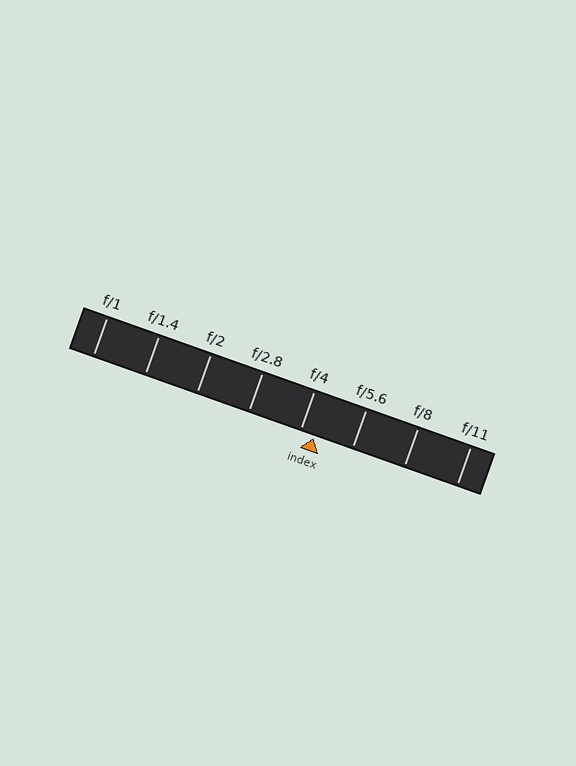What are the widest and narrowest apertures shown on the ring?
The widest aperture shown is f/1 and the narrowest is f/11.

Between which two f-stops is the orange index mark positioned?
The index mark is between f/4 and f/5.6.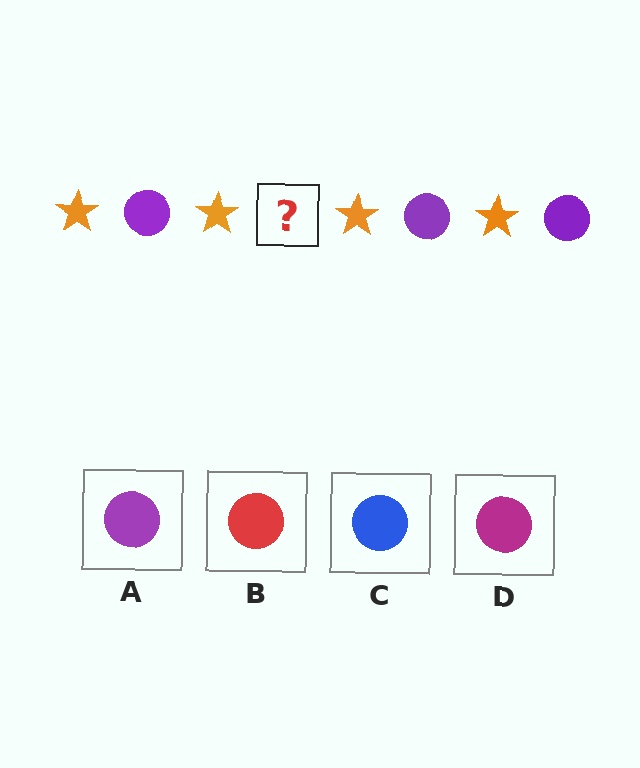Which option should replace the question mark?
Option A.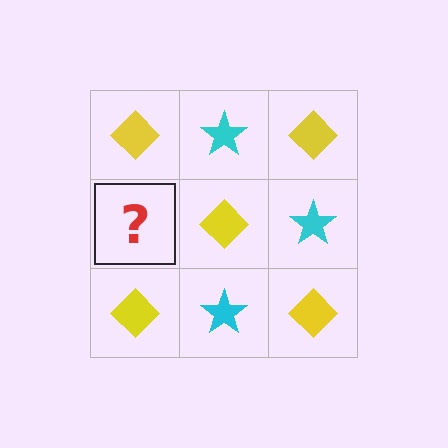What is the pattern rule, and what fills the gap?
The rule is that it alternates yellow diamond and cyan star in a checkerboard pattern. The gap should be filled with a cyan star.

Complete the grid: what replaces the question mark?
The question mark should be replaced with a cyan star.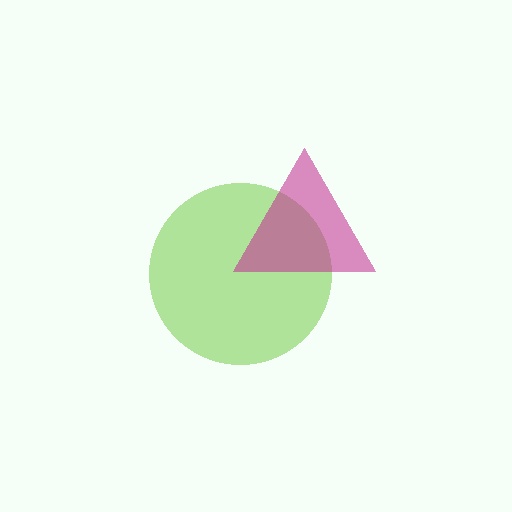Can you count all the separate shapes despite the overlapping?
Yes, there are 2 separate shapes.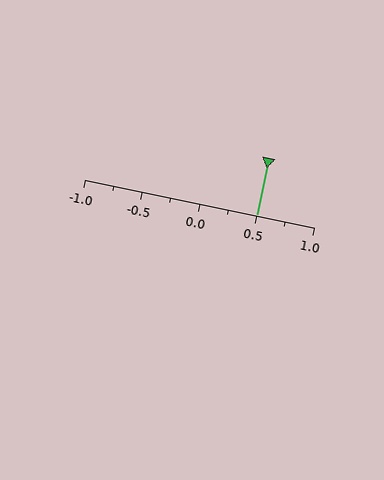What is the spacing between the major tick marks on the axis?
The major ticks are spaced 0.5 apart.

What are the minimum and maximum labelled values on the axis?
The axis runs from -1.0 to 1.0.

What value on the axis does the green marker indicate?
The marker indicates approximately 0.5.